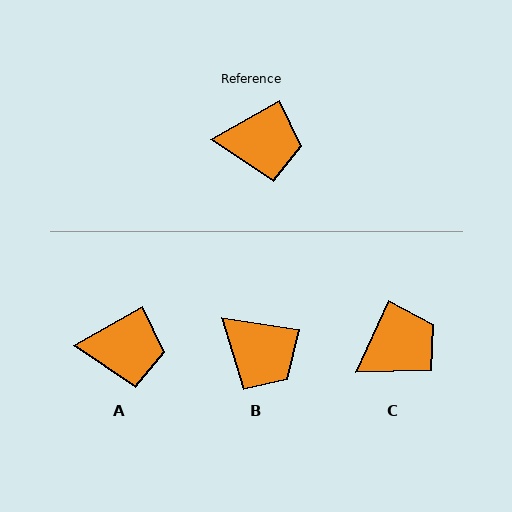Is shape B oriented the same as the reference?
No, it is off by about 39 degrees.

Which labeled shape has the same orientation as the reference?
A.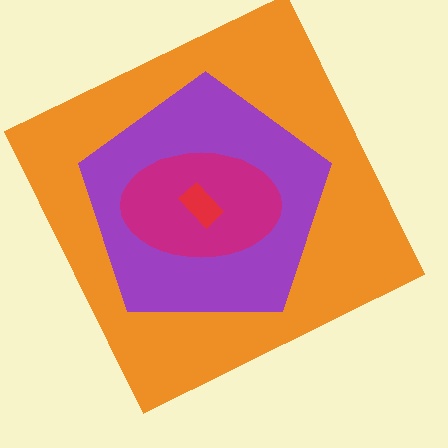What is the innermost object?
The red rectangle.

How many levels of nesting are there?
4.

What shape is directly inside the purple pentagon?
The magenta ellipse.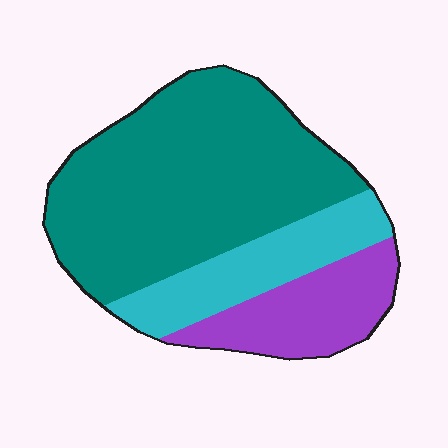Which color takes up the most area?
Teal, at roughly 60%.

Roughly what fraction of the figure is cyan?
Cyan takes up about one fifth (1/5) of the figure.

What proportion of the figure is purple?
Purple takes up less than a quarter of the figure.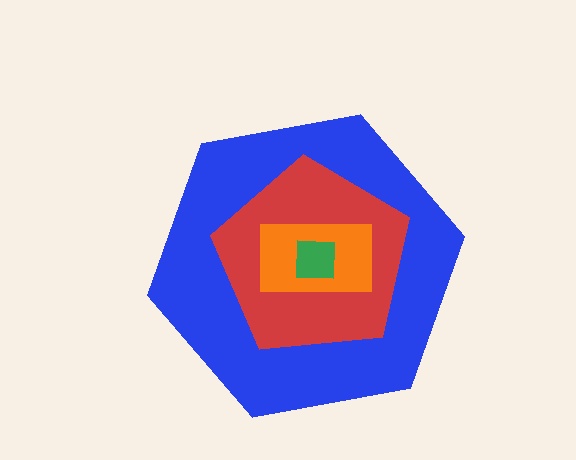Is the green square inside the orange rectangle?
Yes.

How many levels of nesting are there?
4.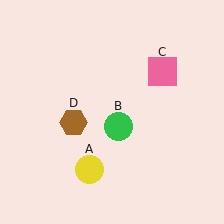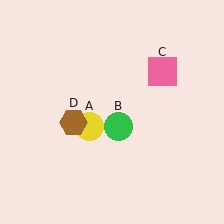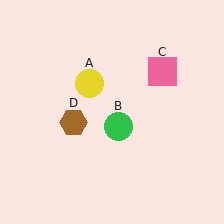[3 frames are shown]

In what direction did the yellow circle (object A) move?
The yellow circle (object A) moved up.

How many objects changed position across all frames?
1 object changed position: yellow circle (object A).